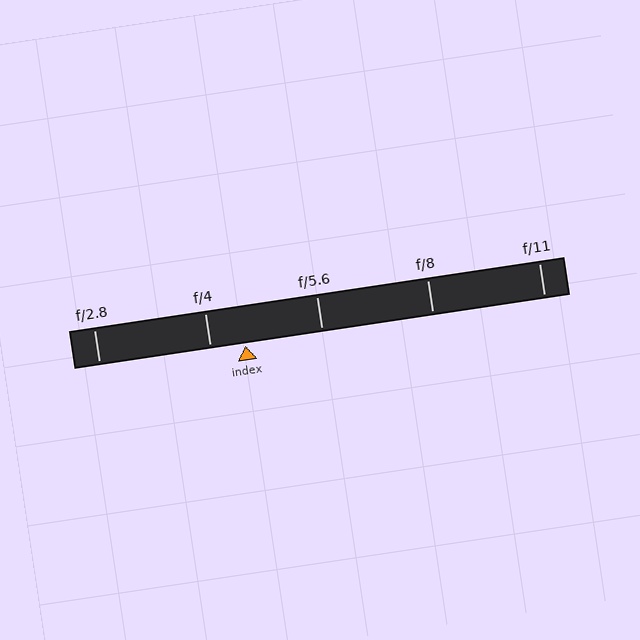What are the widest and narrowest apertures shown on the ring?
The widest aperture shown is f/2.8 and the narrowest is f/11.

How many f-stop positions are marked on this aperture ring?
There are 5 f-stop positions marked.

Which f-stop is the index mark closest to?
The index mark is closest to f/4.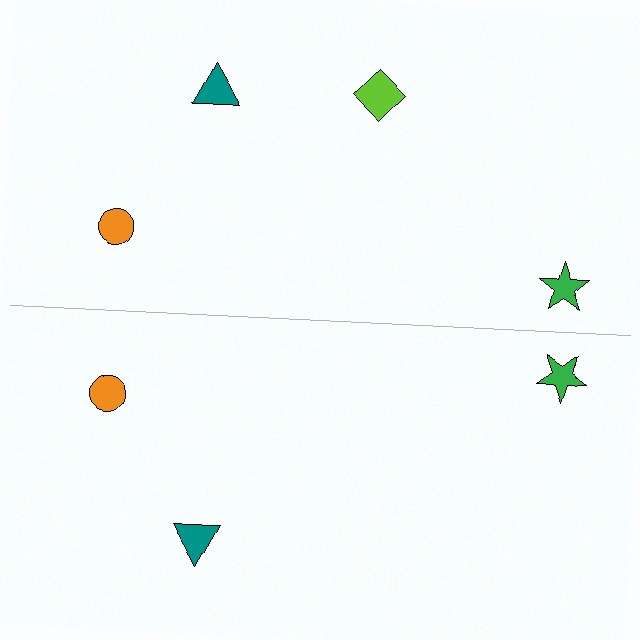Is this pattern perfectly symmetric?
No, the pattern is not perfectly symmetric. A lime diamond is missing from the bottom side.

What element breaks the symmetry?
A lime diamond is missing from the bottom side.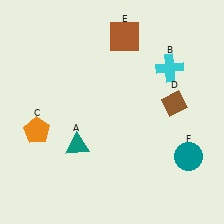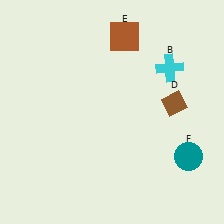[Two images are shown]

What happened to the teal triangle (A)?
The teal triangle (A) was removed in Image 2. It was in the bottom-left area of Image 1.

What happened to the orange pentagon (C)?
The orange pentagon (C) was removed in Image 2. It was in the bottom-left area of Image 1.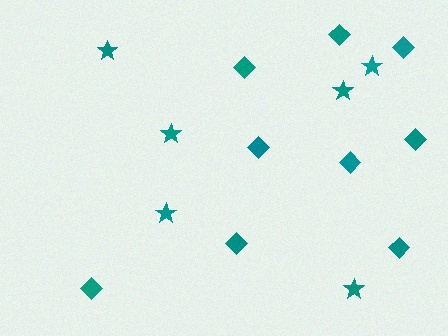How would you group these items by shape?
There are 2 groups: one group of diamonds (9) and one group of stars (6).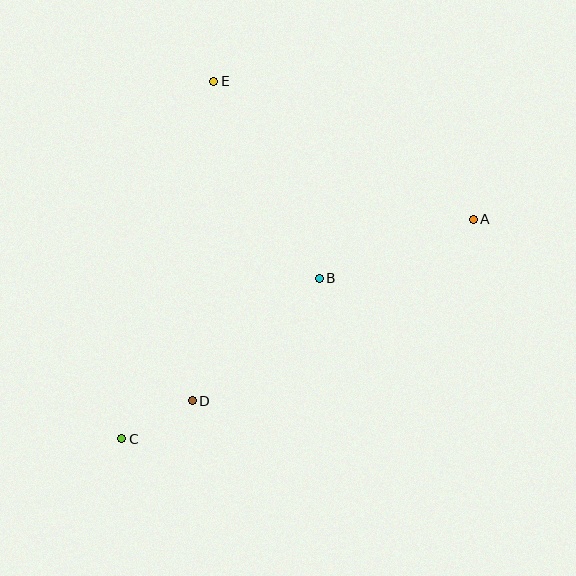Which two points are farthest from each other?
Points A and C are farthest from each other.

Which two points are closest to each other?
Points C and D are closest to each other.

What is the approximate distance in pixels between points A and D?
The distance between A and D is approximately 335 pixels.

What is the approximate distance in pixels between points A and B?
The distance between A and B is approximately 165 pixels.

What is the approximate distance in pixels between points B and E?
The distance between B and E is approximately 223 pixels.